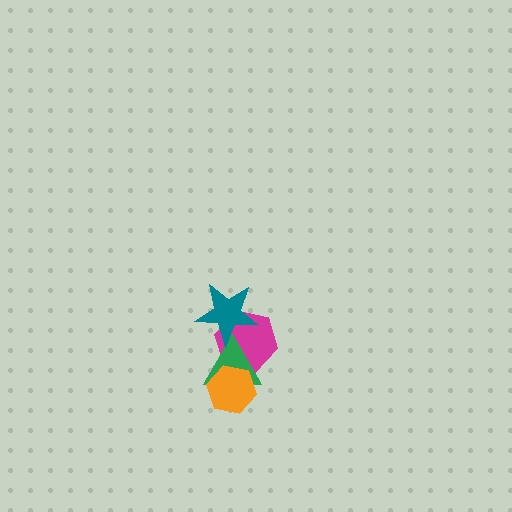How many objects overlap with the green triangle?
3 objects overlap with the green triangle.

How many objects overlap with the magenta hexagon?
3 objects overlap with the magenta hexagon.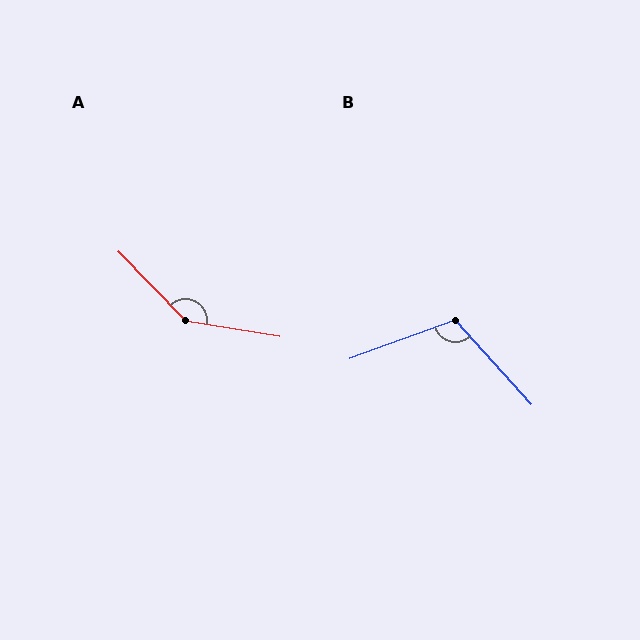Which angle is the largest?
A, at approximately 143 degrees.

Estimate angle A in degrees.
Approximately 143 degrees.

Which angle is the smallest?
B, at approximately 112 degrees.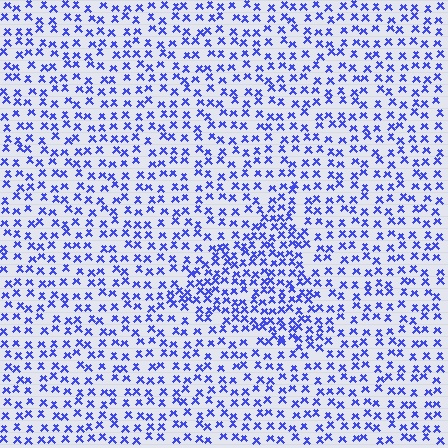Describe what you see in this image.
The image contains small blue elements arranged at two different densities. A triangle-shaped region is visible where the elements are more densely packed than the surrounding area.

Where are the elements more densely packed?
The elements are more densely packed inside the triangle boundary.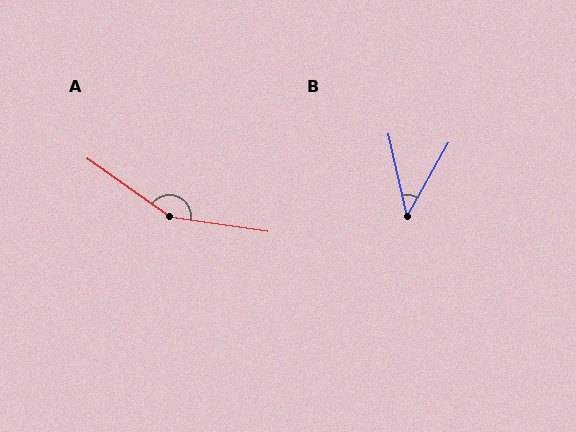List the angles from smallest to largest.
B (42°), A (153°).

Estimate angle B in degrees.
Approximately 42 degrees.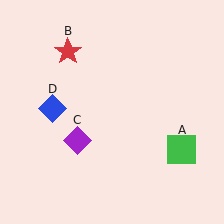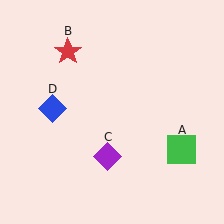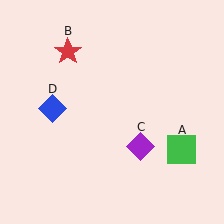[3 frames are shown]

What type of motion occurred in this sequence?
The purple diamond (object C) rotated counterclockwise around the center of the scene.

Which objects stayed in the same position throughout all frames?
Green square (object A) and red star (object B) and blue diamond (object D) remained stationary.